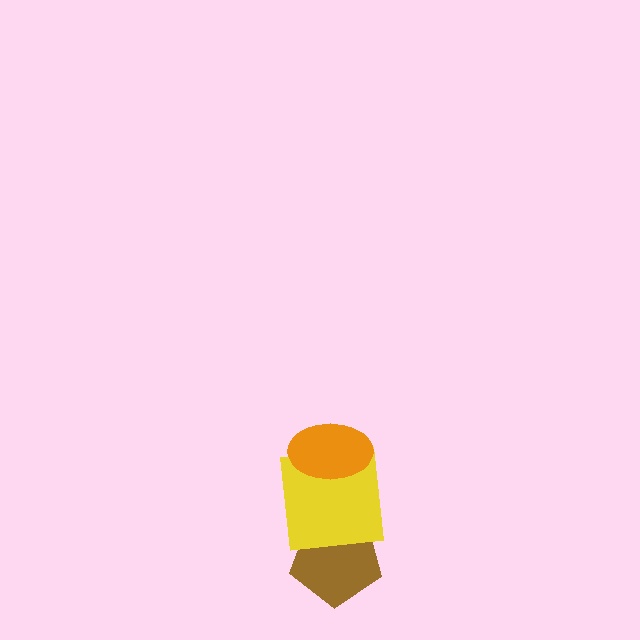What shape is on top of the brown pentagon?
The yellow square is on top of the brown pentagon.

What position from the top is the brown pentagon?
The brown pentagon is 3rd from the top.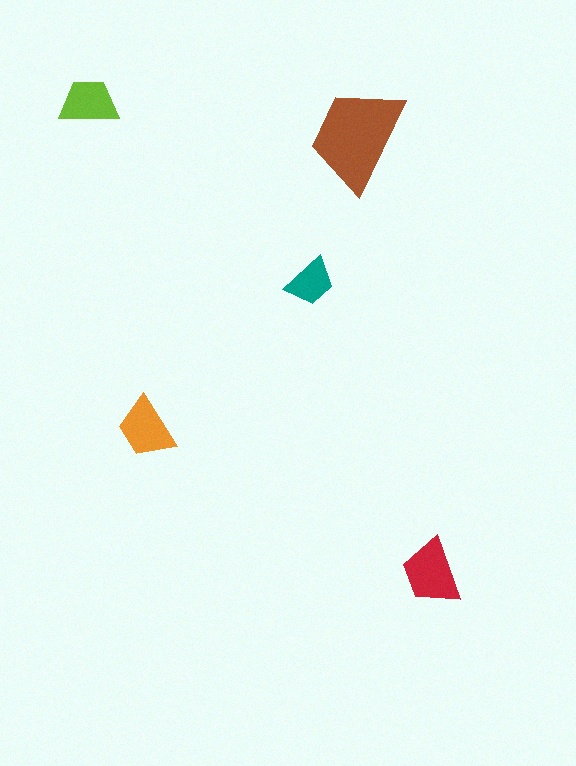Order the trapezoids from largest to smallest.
the brown one, the red one, the orange one, the lime one, the teal one.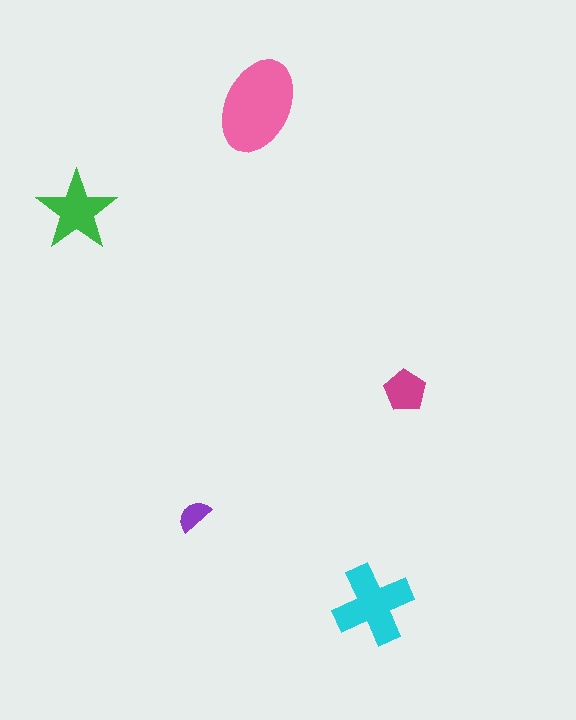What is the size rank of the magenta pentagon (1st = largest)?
4th.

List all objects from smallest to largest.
The purple semicircle, the magenta pentagon, the green star, the cyan cross, the pink ellipse.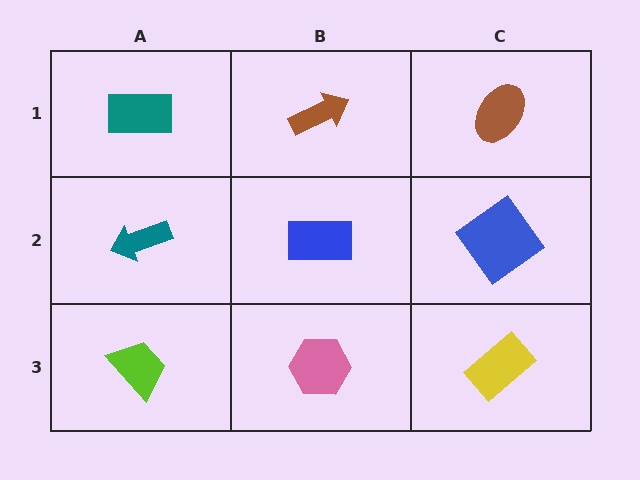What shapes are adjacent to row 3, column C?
A blue diamond (row 2, column C), a pink hexagon (row 3, column B).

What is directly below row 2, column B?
A pink hexagon.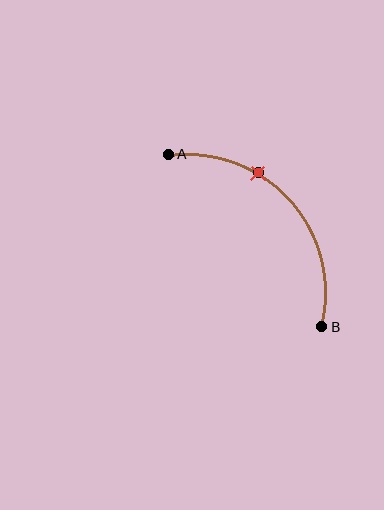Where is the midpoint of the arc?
The arc midpoint is the point on the curve farthest from the straight line joining A and B. It sits above and to the right of that line.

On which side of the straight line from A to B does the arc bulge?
The arc bulges above and to the right of the straight line connecting A and B.